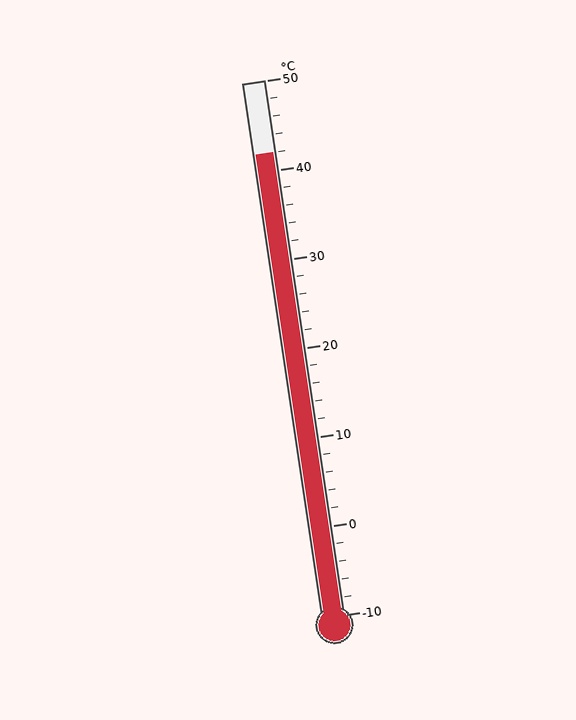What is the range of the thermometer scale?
The thermometer scale ranges from -10°C to 50°C.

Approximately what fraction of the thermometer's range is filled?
The thermometer is filled to approximately 85% of its range.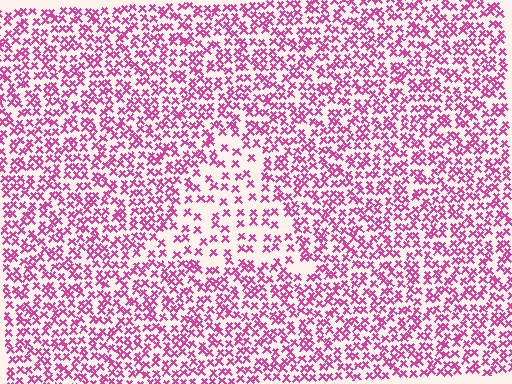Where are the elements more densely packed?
The elements are more densely packed outside the triangle boundary.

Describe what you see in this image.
The image contains small magenta elements arranged at two different densities. A triangle-shaped region is visible where the elements are less densely packed than the surrounding area.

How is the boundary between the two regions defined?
The boundary is defined by a change in element density (approximately 2.0x ratio). All elements are the same color, size, and shape.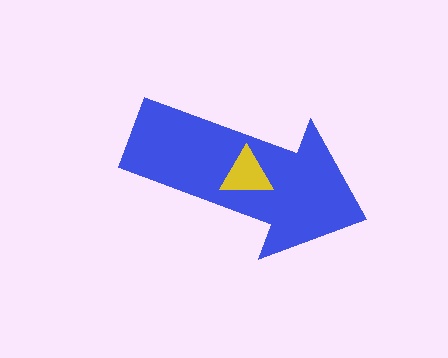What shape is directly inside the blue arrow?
The yellow triangle.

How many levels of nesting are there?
2.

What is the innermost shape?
The yellow triangle.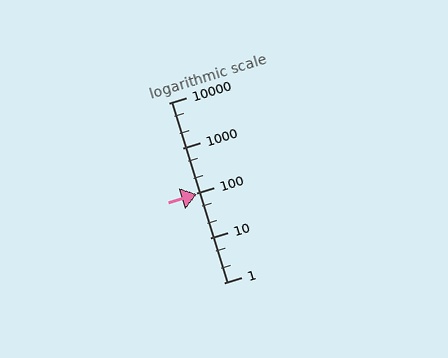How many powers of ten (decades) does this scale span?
The scale spans 4 decades, from 1 to 10000.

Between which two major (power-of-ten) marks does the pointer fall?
The pointer is between 10 and 100.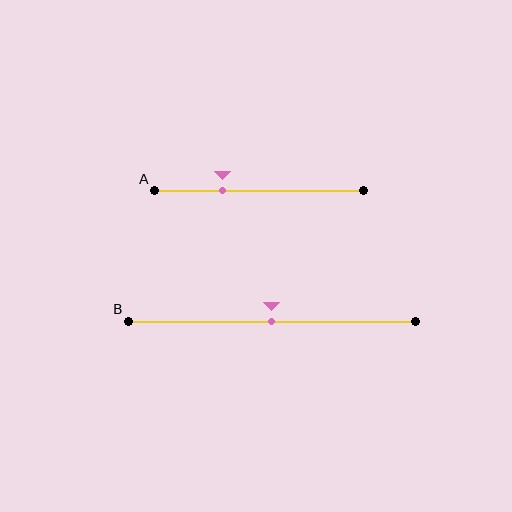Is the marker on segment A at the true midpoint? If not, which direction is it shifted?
No, the marker on segment A is shifted to the left by about 17% of the segment length.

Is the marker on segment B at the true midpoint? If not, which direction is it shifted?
Yes, the marker on segment B is at the true midpoint.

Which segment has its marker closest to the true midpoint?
Segment B has its marker closest to the true midpoint.